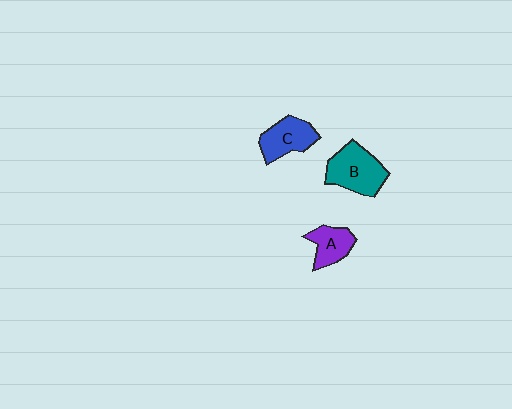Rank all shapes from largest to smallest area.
From largest to smallest: B (teal), C (blue), A (purple).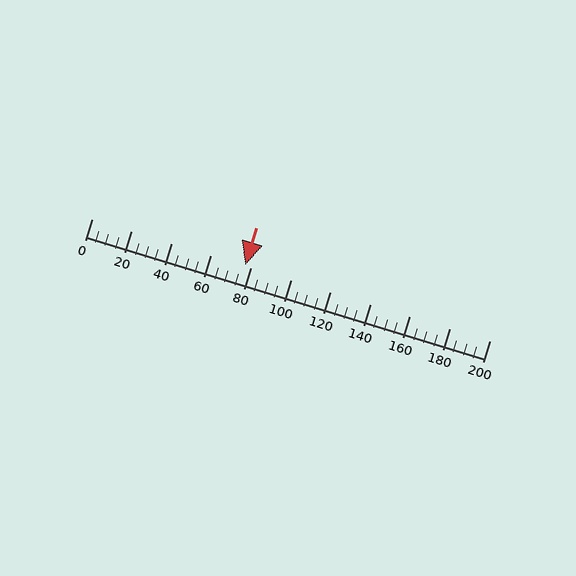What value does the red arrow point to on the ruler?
The red arrow points to approximately 77.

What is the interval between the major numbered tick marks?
The major tick marks are spaced 20 units apart.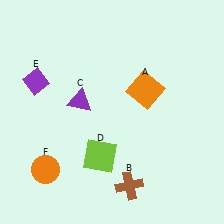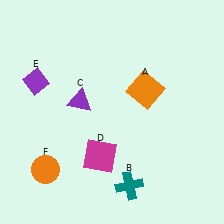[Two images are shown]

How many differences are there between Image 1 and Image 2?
There are 2 differences between the two images.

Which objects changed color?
B changed from brown to teal. D changed from lime to magenta.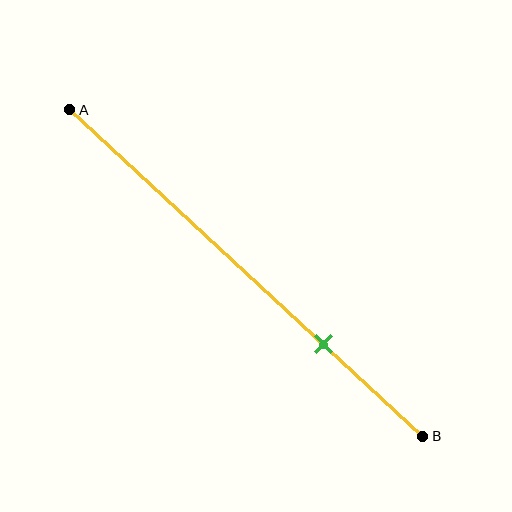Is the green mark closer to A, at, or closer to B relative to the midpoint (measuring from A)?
The green mark is closer to point B than the midpoint of segment AB.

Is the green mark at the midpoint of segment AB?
No, the mark is at about 70% from A, not at the 50% midpoint.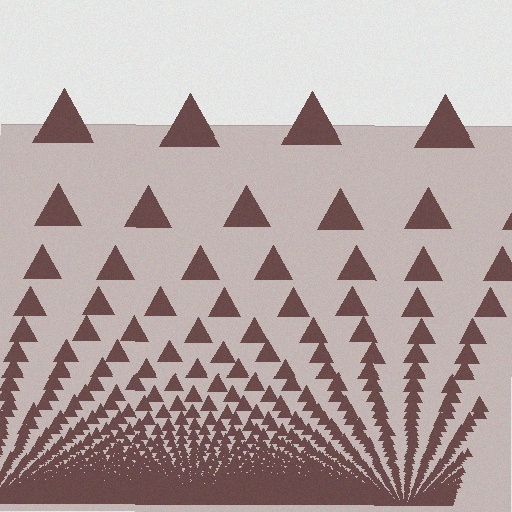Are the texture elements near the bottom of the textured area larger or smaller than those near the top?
Smaller. The gradient is inverted — elements near the bottom are smaller and denser.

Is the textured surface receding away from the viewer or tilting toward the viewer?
The surface appears to tilt toward the viewer. Texture elements get larger and sparser toward the top.